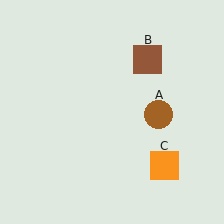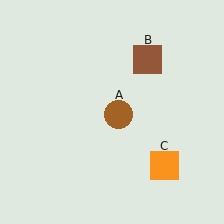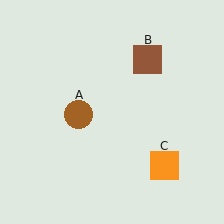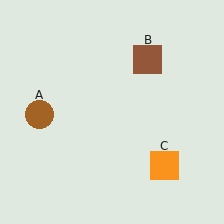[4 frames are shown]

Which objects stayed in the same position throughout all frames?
Brown square (object B) and orange square (object C) remained stationary.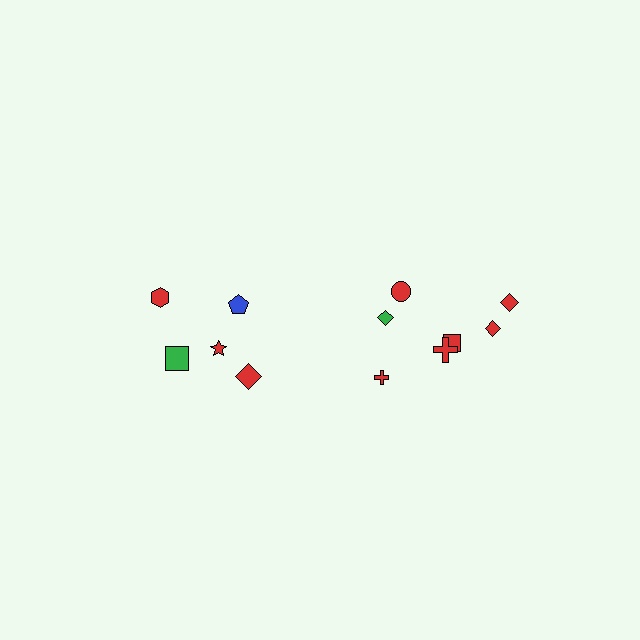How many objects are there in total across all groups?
There are 12 objects.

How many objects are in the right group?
There are 7 objects.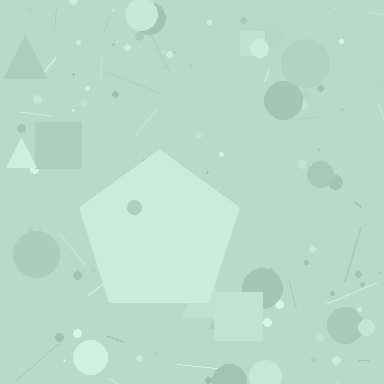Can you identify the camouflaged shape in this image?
The camouflaged shape is a pentagon.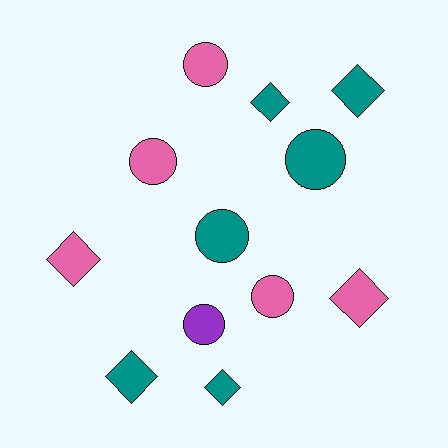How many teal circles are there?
There are 2 teal circles.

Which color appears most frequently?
Teal, with 6 objects.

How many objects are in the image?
There are 12 objects.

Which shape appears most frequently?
Diamond, with 6 objects.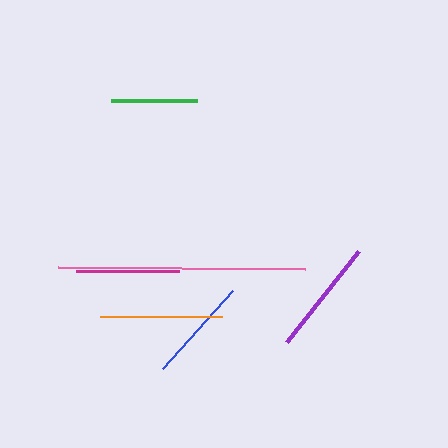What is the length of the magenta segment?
The magenta segment is approximately 104 pixels long.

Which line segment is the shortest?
The green line is the shortest at approximately 86 pixels.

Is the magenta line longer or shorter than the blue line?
The blue line is longer than the magenta line.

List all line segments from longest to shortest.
From longest to shortest: pink, orange, purple, blue, magenta, green.